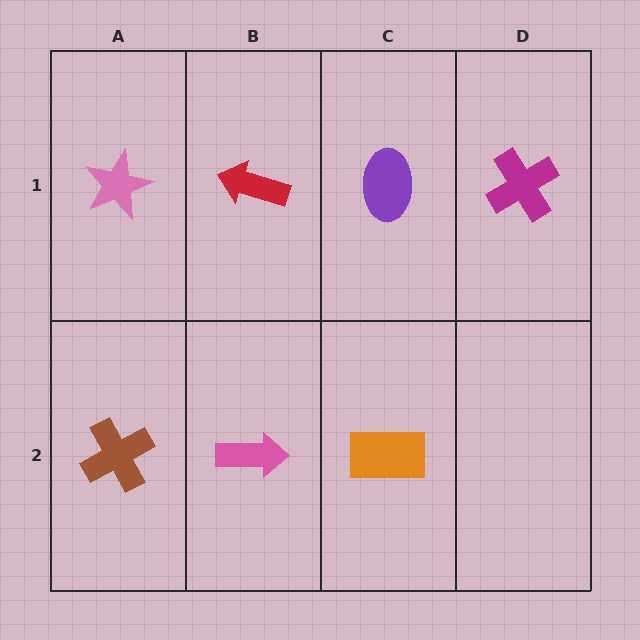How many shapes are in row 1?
4 shapes.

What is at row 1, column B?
A red arrow.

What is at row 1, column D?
A magenta cross.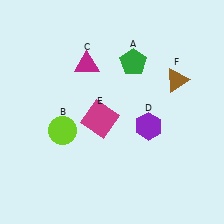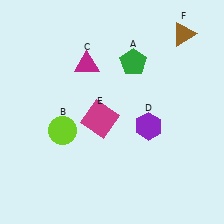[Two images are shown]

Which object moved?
The brown triangle (F) moved up.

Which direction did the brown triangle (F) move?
The brown triangle (F) moved up.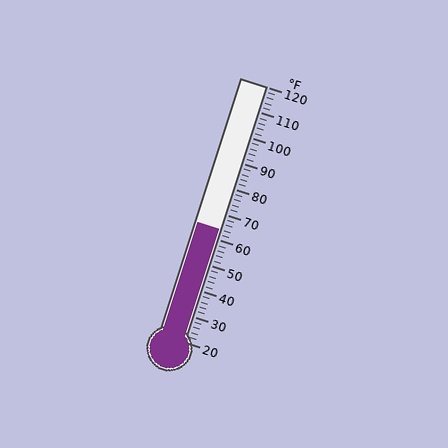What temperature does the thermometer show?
The thermometer shows approximately 64°F.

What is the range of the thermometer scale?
The thermometer scale ranges from 20°F to 120°F.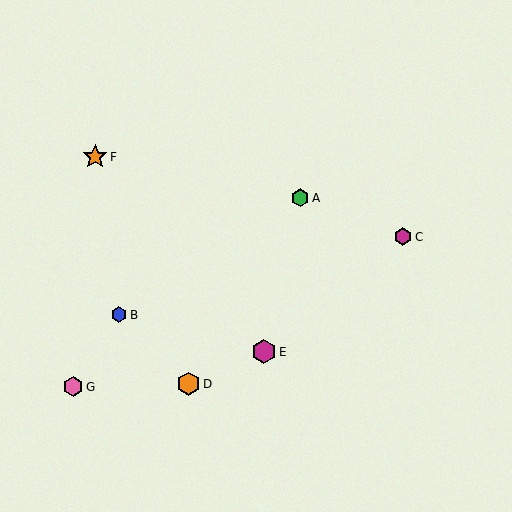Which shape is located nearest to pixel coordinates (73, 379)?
The pink hexagon (labeled G) at (73, 387) is nearest to that location.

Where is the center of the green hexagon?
The center of the green hexagon is at (300, 198).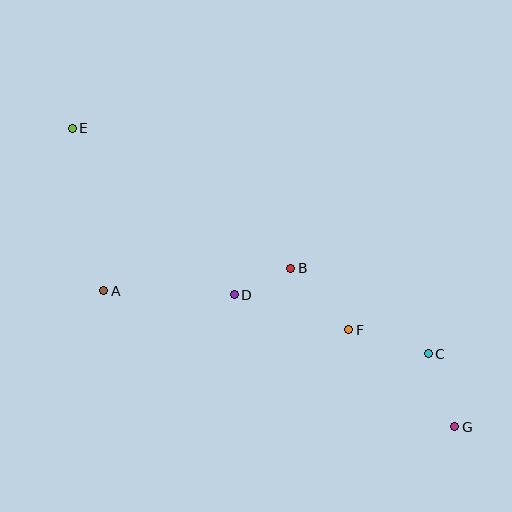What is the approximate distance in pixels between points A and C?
The distance between A and C is approximately 330 pixels.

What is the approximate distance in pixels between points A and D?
The distance between A and D is approximately 131 pixels.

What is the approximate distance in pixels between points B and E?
The distance between B and E is approximately 259 pixels.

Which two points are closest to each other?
Points B and D are closest to each other.